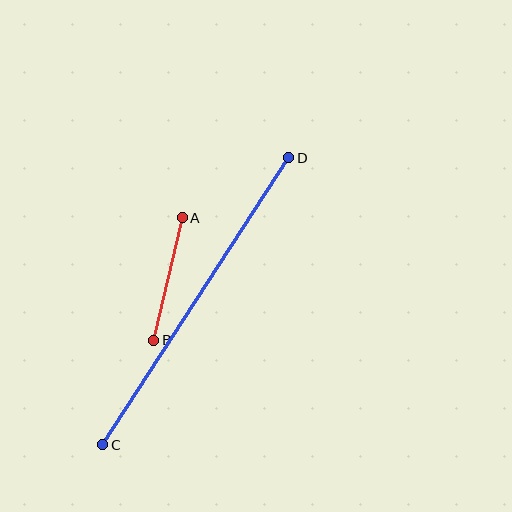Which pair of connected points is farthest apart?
Points C and D are farthest apart.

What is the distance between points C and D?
The distance is approximately 342 pixels.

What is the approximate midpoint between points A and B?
The midpoint is at approximately (168, 279) pixels.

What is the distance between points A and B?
The distance is approximately 126 pixels.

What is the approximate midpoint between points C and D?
The midpoint is at approximately (196, 301) pixels.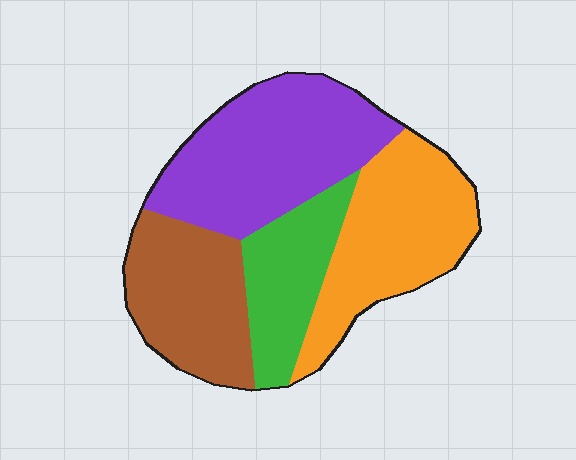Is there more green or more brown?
Brown.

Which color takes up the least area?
Green, at roughly 15%.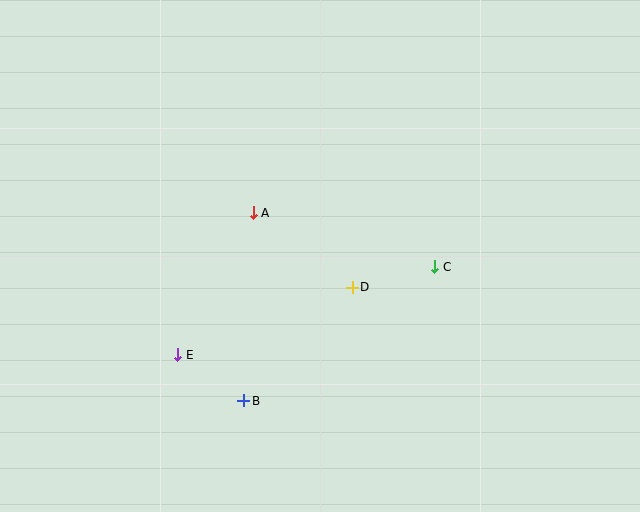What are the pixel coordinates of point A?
Point A is at (253, 213).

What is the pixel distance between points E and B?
The distance between E and B is 81 pixels.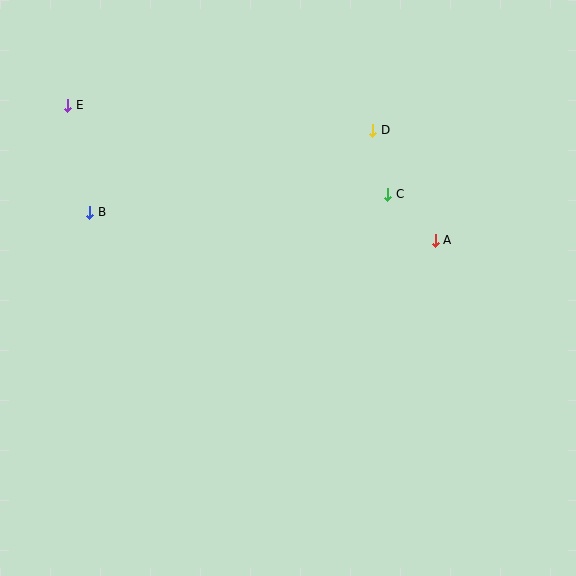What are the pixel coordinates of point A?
Point A is at (435, 240).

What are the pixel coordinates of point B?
Point B is at (90, 212).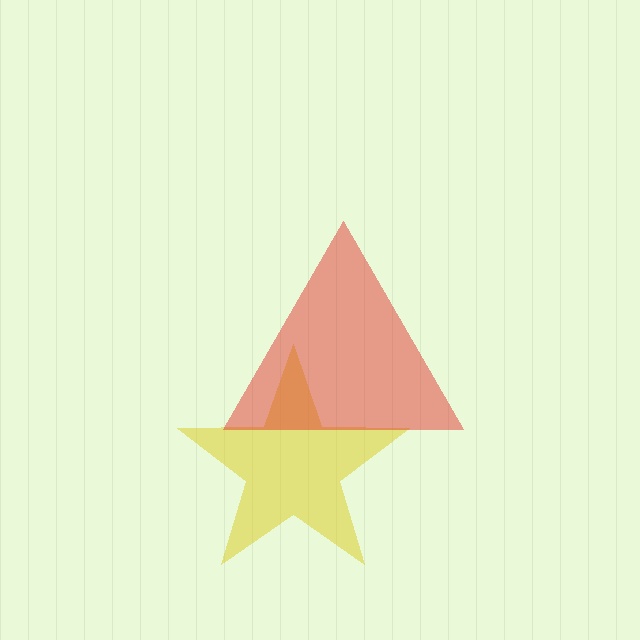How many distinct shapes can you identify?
There are 2 distinct shapes: a yellow star, a red triangle.